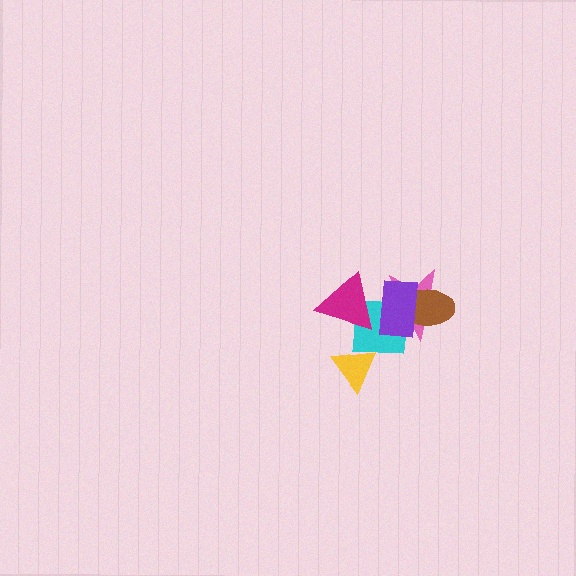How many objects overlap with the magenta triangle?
2 objects overlap with the magenta triangle.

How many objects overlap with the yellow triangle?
1 object overlaps with the yellow triangle.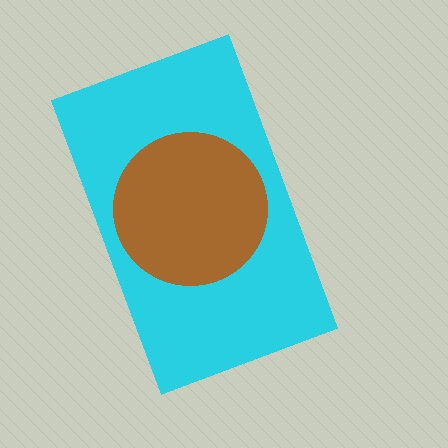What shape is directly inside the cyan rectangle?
The brown circle.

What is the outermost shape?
The cyan rectangle.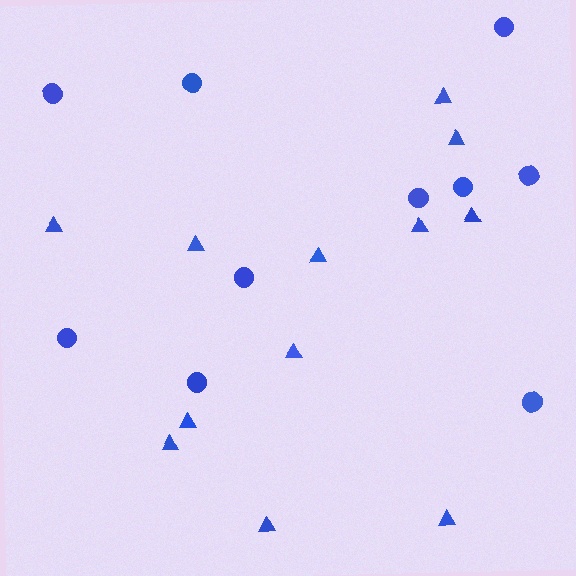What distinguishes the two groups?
There are 2 groups: one group of triangles (12) and one group of circles (10).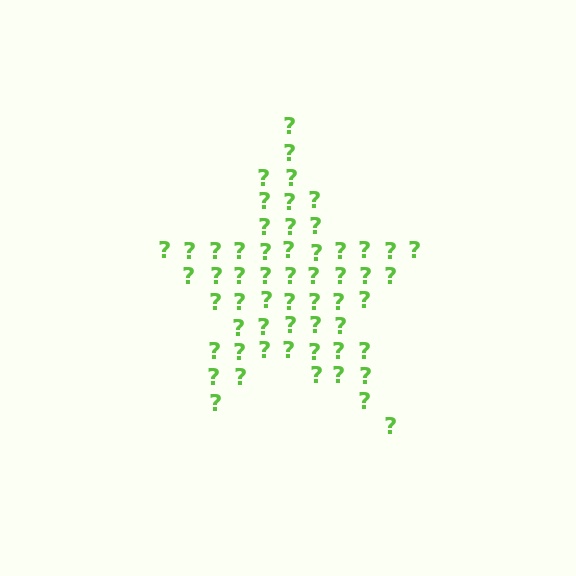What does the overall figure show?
The overall figure shows a star.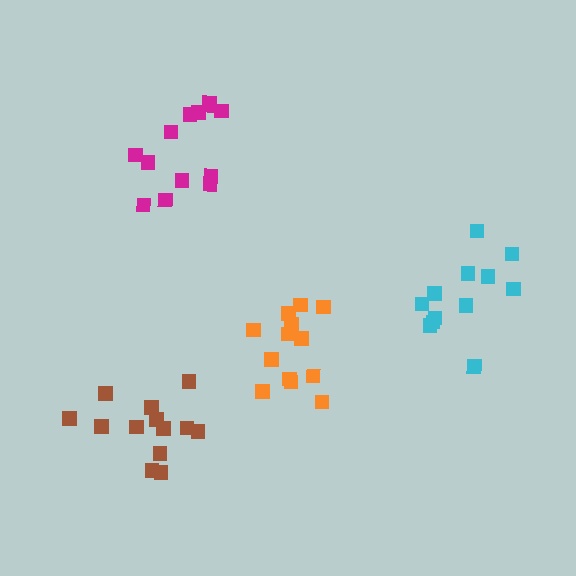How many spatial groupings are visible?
There are 4 spatial groupings.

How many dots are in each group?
Group 1: 13 dots, Group 2: 13 dots, Group 3: 12 dots, Group 4: 13 dots (51 total).